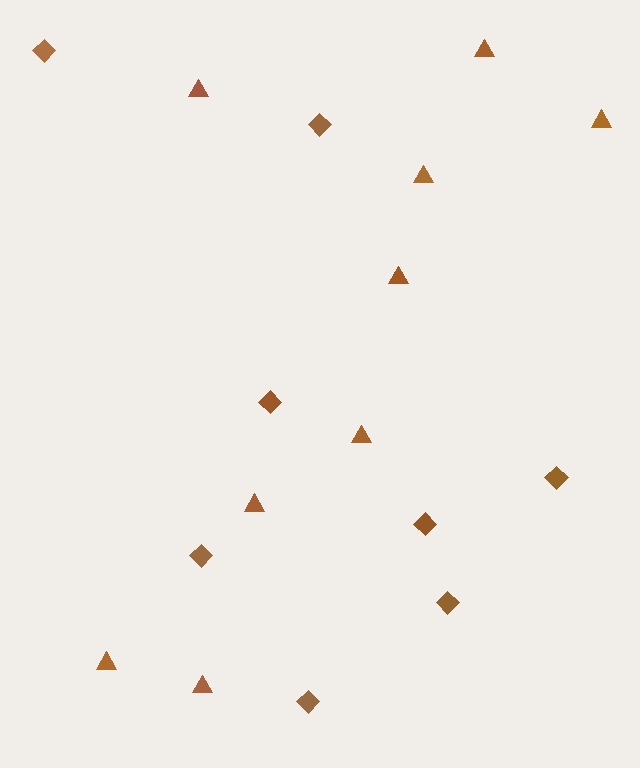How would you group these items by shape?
There are 2 groups: one group of diamonds (8) and one group of triangles (9).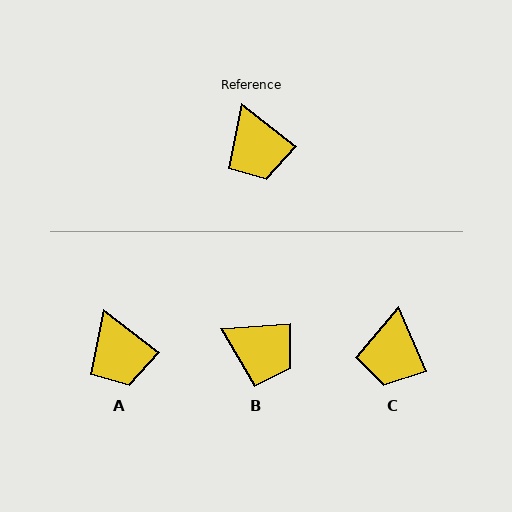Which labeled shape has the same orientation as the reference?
A.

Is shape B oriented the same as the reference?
No, it is off by about 42 degrees.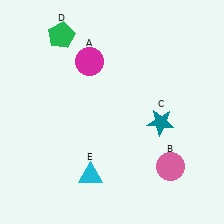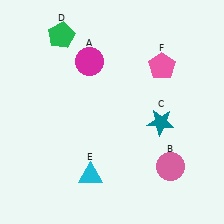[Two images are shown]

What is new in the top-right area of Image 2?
A pink pentagon (F) was added in the top-right area of Image 2.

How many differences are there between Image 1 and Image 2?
There is 1 difference between the two images.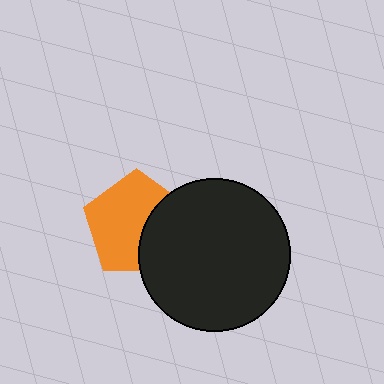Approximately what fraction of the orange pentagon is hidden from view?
Roughly 36% of the orange pentagon is hidden behind the black circle.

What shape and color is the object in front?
The object in front is a black circle.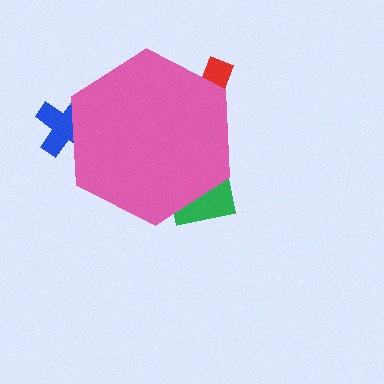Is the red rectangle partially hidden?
Yes, the red rectangle is partially hidden behind the pink hexagon.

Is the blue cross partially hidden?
Yes, the blue cross is partially hidden behind the pink hexagon.